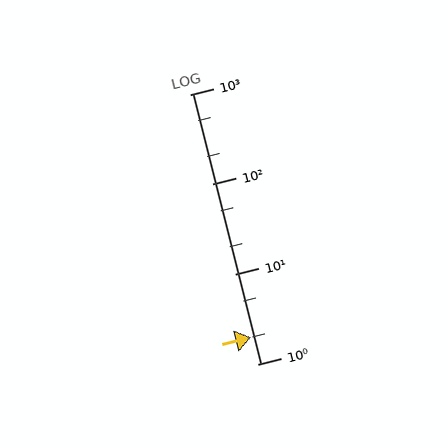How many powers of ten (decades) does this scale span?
The scale spans 3 decades, from 1 to 1000.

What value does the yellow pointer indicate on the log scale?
The pointer indicates approximately 2.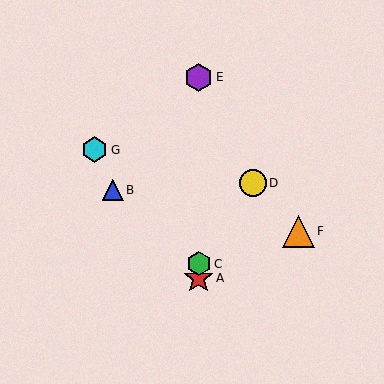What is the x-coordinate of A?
Object A is at x≈199.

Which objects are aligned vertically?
Objects A, C, E are aligned vertically.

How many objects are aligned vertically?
3 objects (A, C, E) are aligned vertically.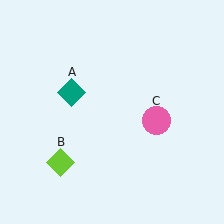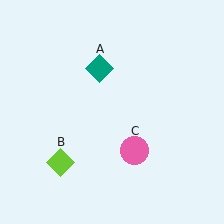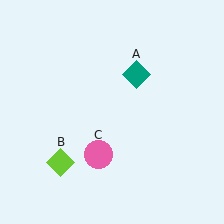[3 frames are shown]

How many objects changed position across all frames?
2 objects changed position: teal diamond (object A), pink circle (object C).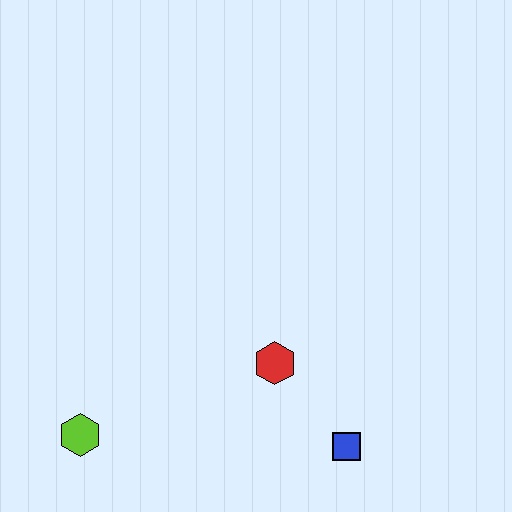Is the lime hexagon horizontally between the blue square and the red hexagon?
No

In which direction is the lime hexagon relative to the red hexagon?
The lime hexagon is to the left of the red hexagon.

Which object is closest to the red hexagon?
The blue square is closest to the red hexagon.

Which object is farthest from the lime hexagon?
The blue square is farthest from the lime hexagon.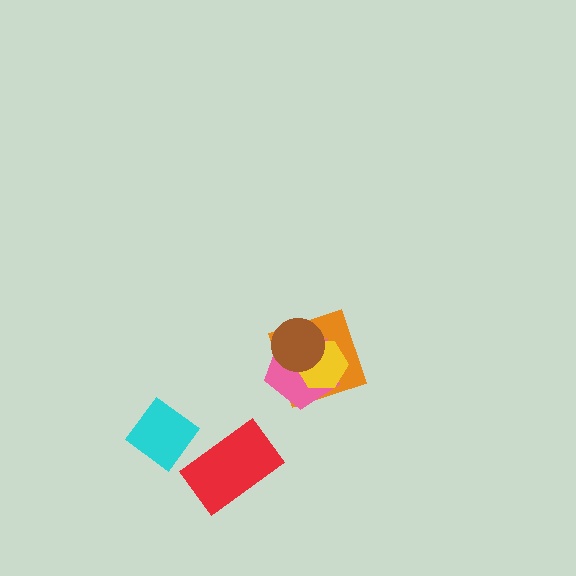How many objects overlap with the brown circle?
3 objects overlap with the brown circle.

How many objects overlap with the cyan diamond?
0 objects overlap with the cyan diamond.